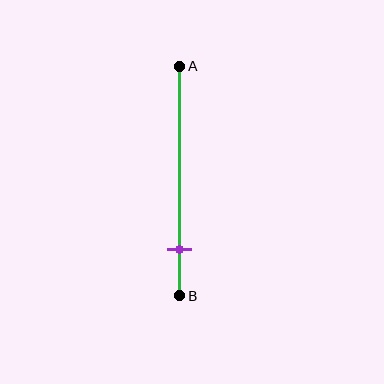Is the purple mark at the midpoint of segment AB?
No, the mark is at about 80% from A, not at the 50% midpoint.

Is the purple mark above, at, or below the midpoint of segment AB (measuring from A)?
The purple mark is below the midpoint of segment AB.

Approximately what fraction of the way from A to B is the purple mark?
The purple mark is approximately 80% of the way from A to B.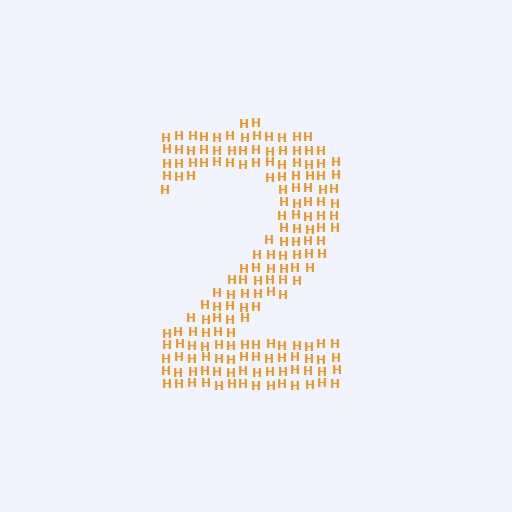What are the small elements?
The small elements are letter H's.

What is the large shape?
The large shape is the digit 2.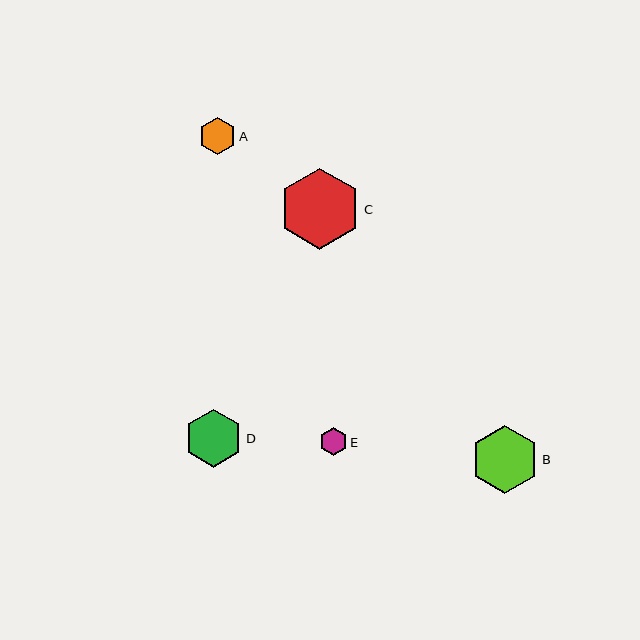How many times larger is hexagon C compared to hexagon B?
Hexagon C is approximately 1.2 times the size of hexagon B.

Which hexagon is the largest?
Hexagon C is the largest with a size of approximately 81 pixels.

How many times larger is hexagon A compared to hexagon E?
Hexagon A is approximately 1.4 times the size of hexagon E.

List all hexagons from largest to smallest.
From largest to smallest: C, B, D, A, E.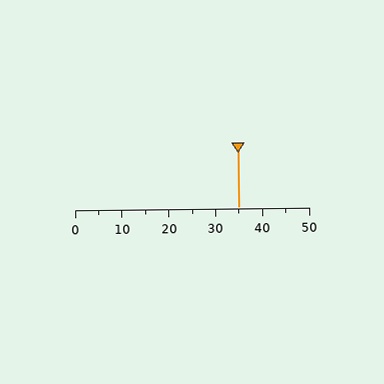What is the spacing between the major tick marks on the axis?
The major ticks are spaced 10 apart.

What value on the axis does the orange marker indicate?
The marker indicates approximately 35.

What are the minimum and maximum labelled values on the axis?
The axis runs from 0 to 50.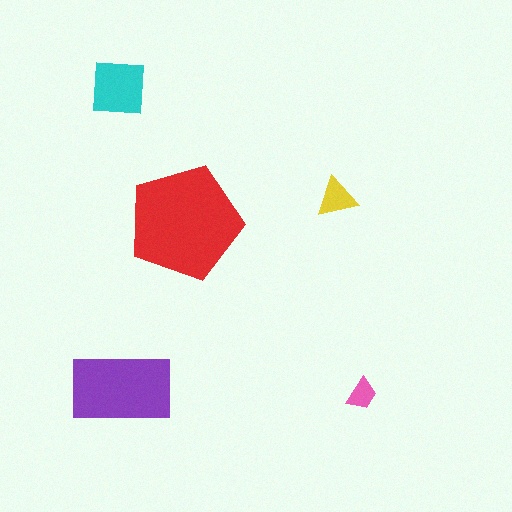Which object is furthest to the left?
The cyan square is leftmost.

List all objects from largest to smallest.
The red pentagon, the purple rectangle, the cyan square, the yellow triangle, the pink trapezoid.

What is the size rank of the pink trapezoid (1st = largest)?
5th.